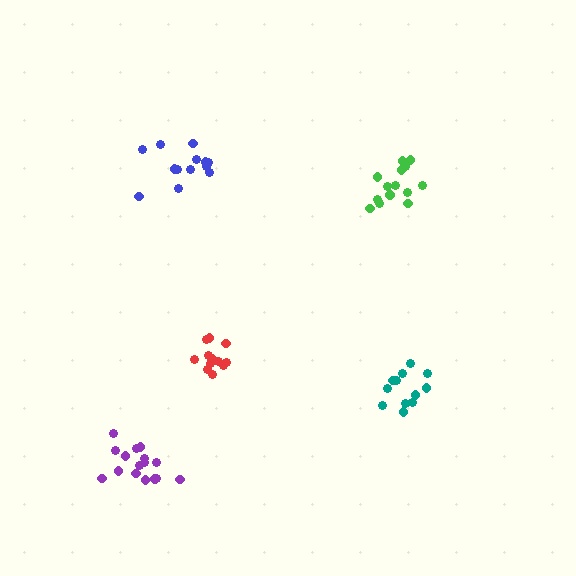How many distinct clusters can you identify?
There are 5 distinct clusters.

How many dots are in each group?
Group 1: 12 dots, Group 2: 14 dots, Group 3: 16 dots, Group 4: 13 dots, Group 5: 14 dots (69 total).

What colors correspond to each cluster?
The clusters are colored: teal, green, purple, blue, red.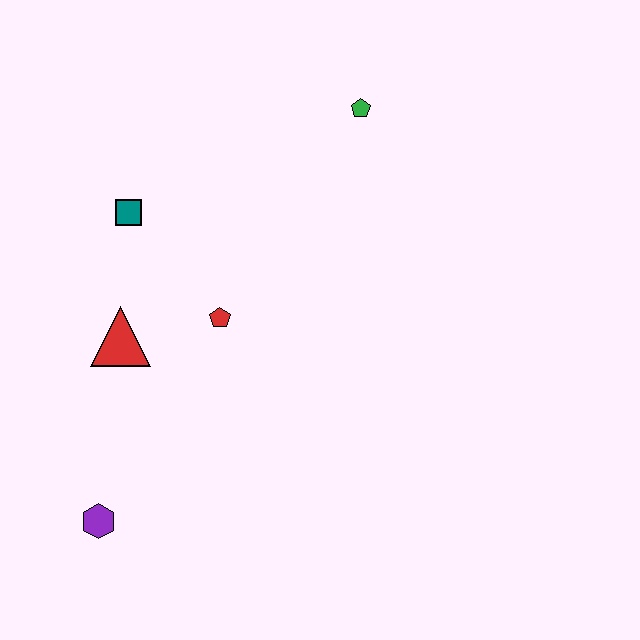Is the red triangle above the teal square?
No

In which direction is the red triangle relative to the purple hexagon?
The red triangle is above the purple hexagon.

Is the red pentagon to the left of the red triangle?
No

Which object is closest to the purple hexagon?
The red triangle is closest to the purple hexagon.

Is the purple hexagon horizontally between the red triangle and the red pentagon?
No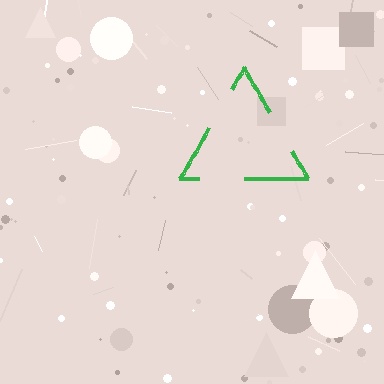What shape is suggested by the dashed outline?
The dashed outline suggests a triangle.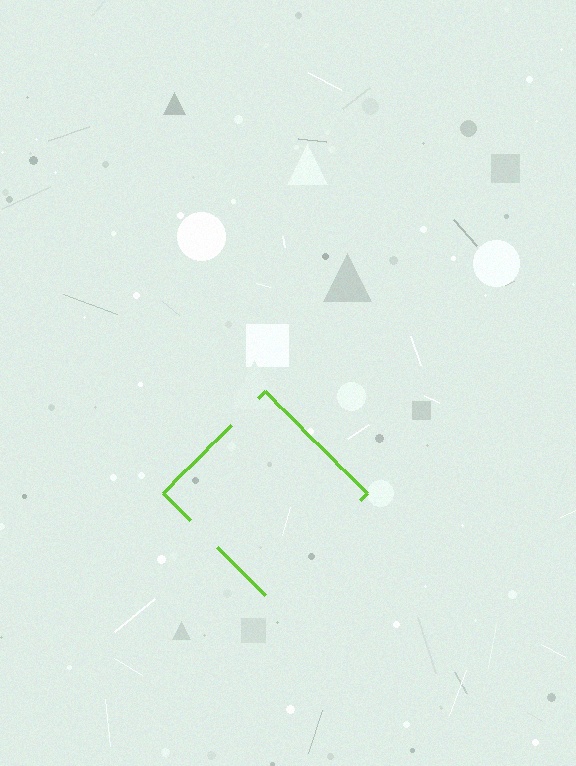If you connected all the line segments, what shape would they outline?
They would outline a diamond.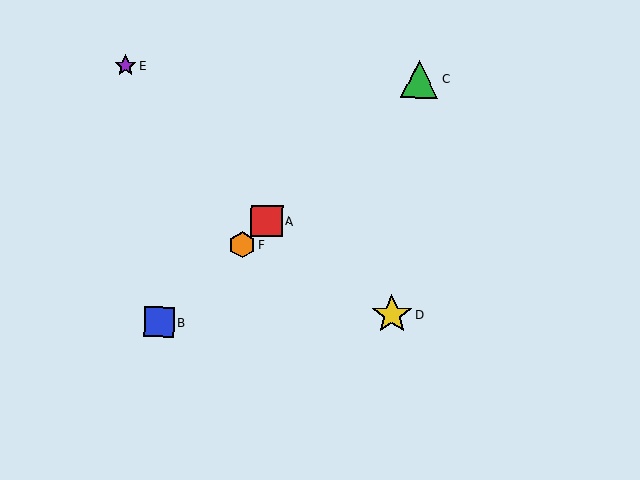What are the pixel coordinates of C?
Object C is at (419, 79).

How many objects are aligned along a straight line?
4 objects (A, B, C, F) are aligned along a straight line.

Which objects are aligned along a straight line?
Objects A, B, C, F are aligned along a straight line.